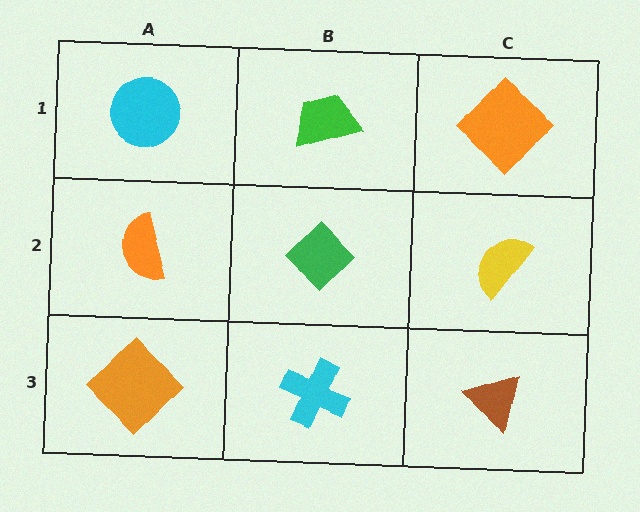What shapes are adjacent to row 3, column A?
An orange semicircle (row 2, column A), a cyan cross (row 3, column B).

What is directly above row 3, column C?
A yellow semicircle.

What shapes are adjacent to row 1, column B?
A green diamond (row 2, column B), a cyan circle (row 1, column A), an orange diamond (row 1, column C).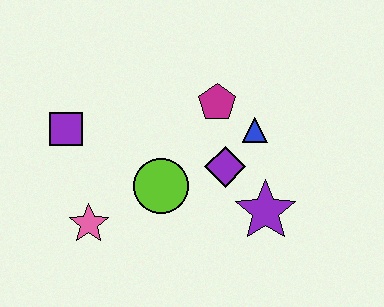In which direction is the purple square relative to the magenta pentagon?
The purple square is to the left of the magenta pentagon.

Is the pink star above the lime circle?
No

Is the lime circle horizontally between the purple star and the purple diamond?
No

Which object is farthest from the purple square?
The purple star is farthest from the purple square.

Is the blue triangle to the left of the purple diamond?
No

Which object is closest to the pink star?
The lime circle is closest to the pink star.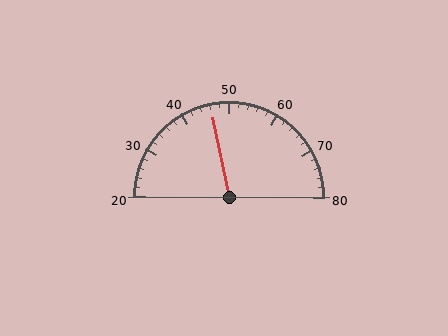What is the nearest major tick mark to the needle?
The nearest major tick mark is 50.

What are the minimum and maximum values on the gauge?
The gauge ranges from 20 to 80.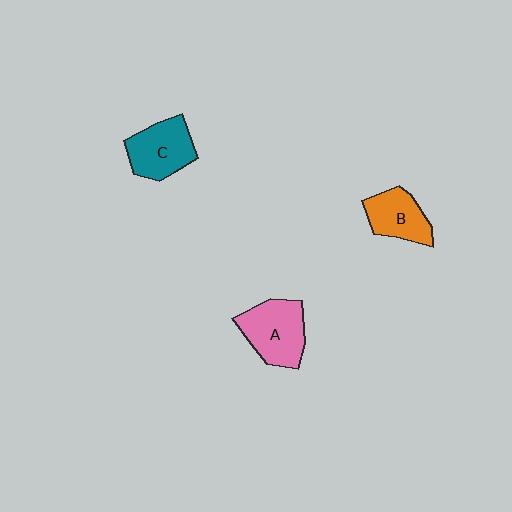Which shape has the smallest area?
Shape B (orange).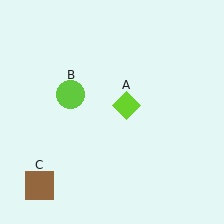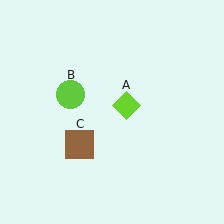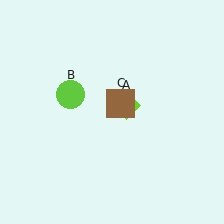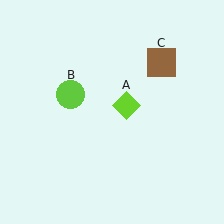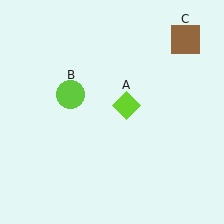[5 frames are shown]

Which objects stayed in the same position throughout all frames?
Lime diamond (object A) and lime circle (object B) remained stationary.